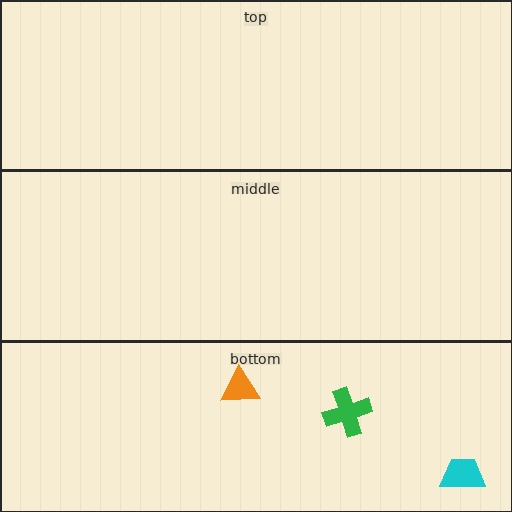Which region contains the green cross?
The bottom region.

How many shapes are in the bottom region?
3.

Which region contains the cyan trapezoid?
The bottom region.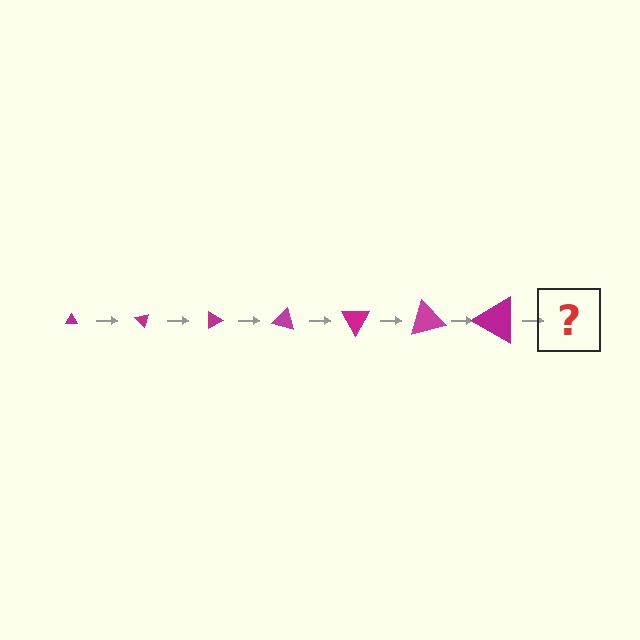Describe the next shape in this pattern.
It should be a triangle, larger than the previous one and rotated 315 degrees from the start.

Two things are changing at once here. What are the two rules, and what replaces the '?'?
The two rules are that the triangle grows larger each step and it rotates 45 degrees each step. The '?' should be a triangle, larger than the previous one and rotated 315 degrees from the start.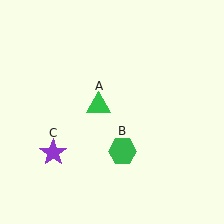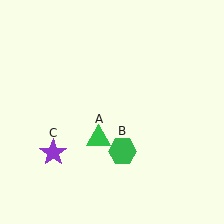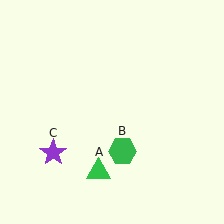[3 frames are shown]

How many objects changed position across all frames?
1 object changed position: green triangle (object A).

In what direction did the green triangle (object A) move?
The green triangle (object A) moved down.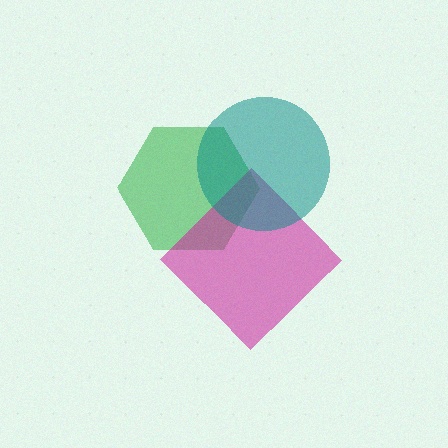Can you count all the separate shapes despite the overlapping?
Yes, there are 3 separate shapes.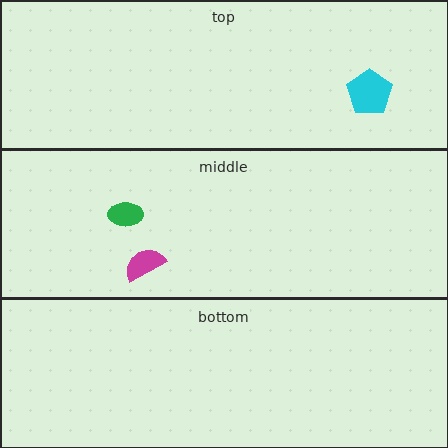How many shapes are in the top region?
1.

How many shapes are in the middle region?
2.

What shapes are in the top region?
The cyan pentagon.